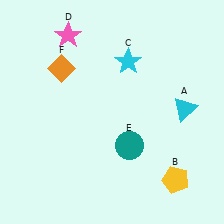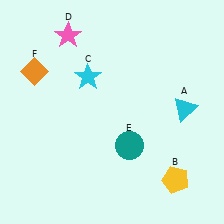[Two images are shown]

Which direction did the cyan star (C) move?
The cyan star (C) moved left.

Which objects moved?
The objects that moved are: the cyan star (C), the orange diamond (F).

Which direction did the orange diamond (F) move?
The orange diamond (F) moved left.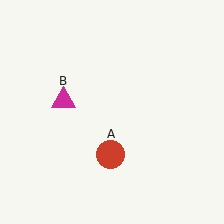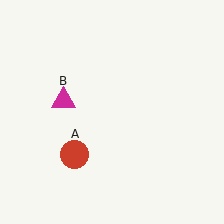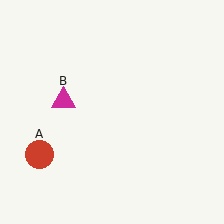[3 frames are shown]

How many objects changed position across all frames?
1 object changed position: red circle (object A).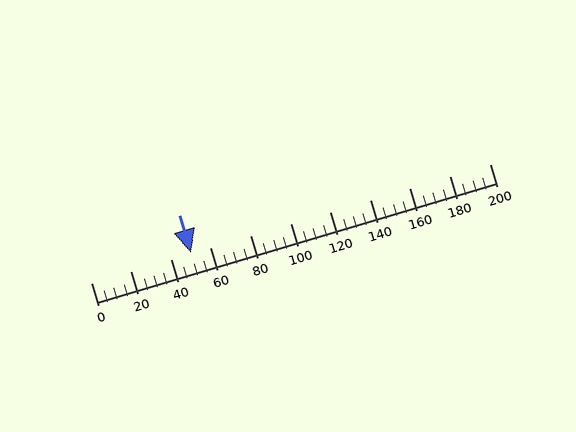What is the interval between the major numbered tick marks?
The major tick marks are spaced 20 units apart.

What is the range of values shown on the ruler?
The ruler shows values from 0 to 200.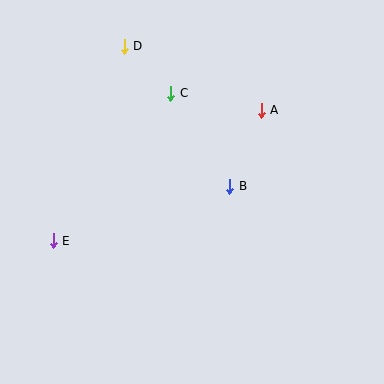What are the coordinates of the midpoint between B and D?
The midpoint between B and D is at (177, 116).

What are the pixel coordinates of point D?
Point D is at (124, 46).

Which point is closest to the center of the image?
Point B at (230, 186) is closest to the center.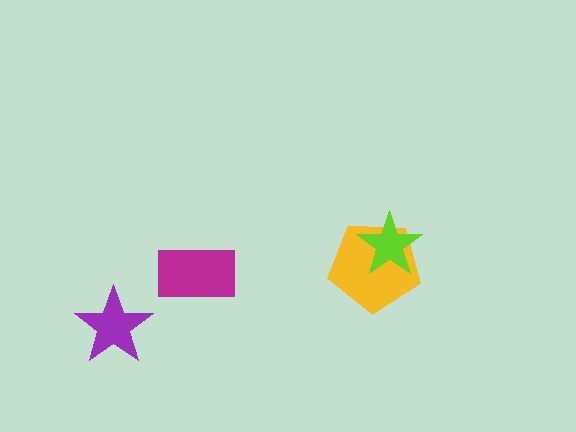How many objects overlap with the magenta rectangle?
0 objects overlap with the magenta rectangle.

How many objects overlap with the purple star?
0 objects overlap with the purple star.